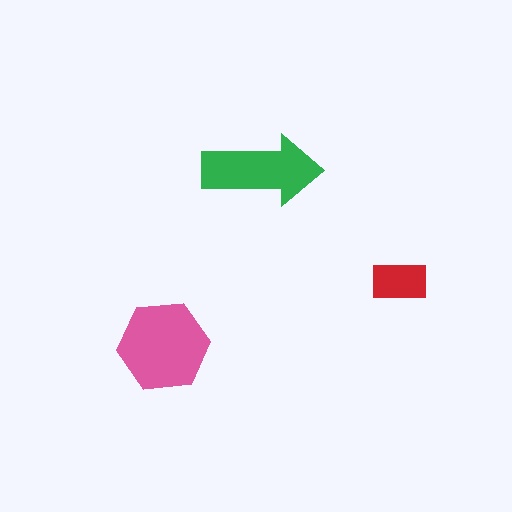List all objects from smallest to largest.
The red rectangle, the green arrow, the pink hexagon.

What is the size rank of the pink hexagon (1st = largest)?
1st.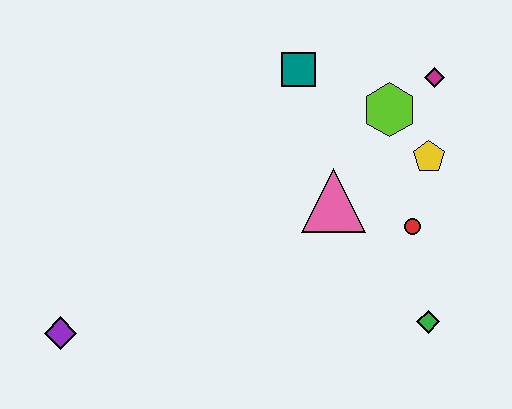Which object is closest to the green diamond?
The red circle is closest to the green diamond.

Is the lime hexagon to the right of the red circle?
No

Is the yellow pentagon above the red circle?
Yes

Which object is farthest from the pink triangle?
The purple diamond is farthest from the pink triangle.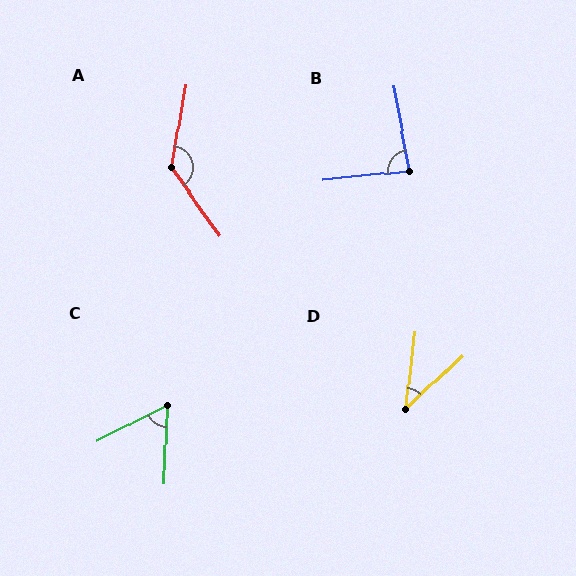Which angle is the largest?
A, at approximately 135 degrees.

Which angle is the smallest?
D, at approximately 40 degrees.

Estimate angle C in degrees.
Approximately 61 degrees.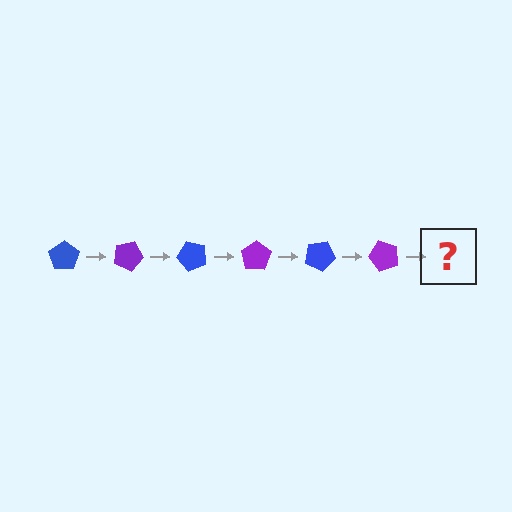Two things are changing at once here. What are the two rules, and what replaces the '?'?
The two rules are that it rotates 25 degrees each step and the color cycles through blue and purple. The '?' should be a blue pentagon, rotated 150 degrees from the start.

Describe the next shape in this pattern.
It should be a blue pentagon, rotated 150 degrees from the start.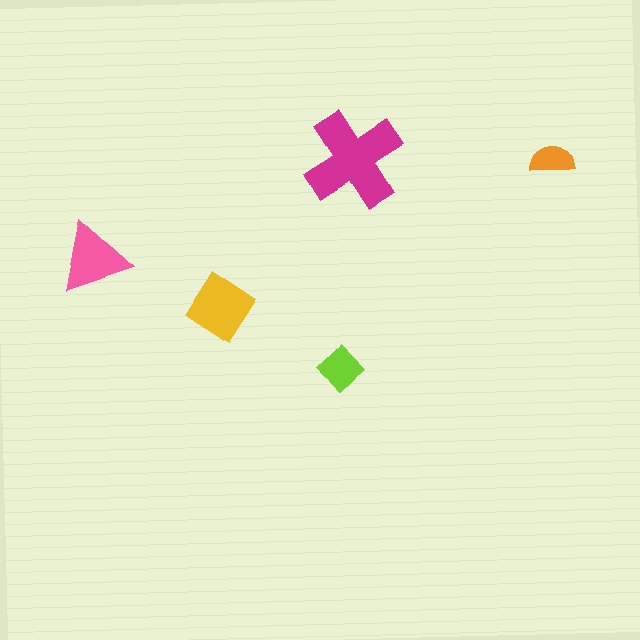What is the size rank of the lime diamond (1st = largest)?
4th.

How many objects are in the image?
There are 5 objects in the image.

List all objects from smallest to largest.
The orange semicircle, the lime diamond, the pink triangle, the yellow diamond, the magenta cross.